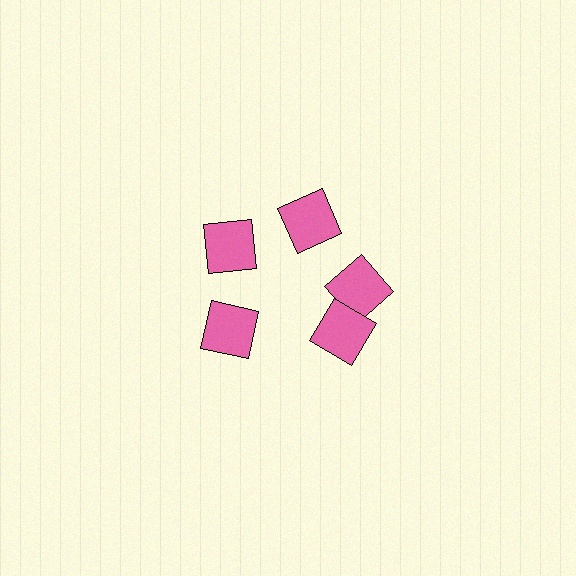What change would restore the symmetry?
The symmetry would be restored by rotating it back into even spacing with its neighbors so that all 5 squares sit at equal angles and equal distance from the center.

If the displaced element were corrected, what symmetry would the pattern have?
It would have 5-fold rotational symmetry — the pattern would map onto itself every 72 degrees.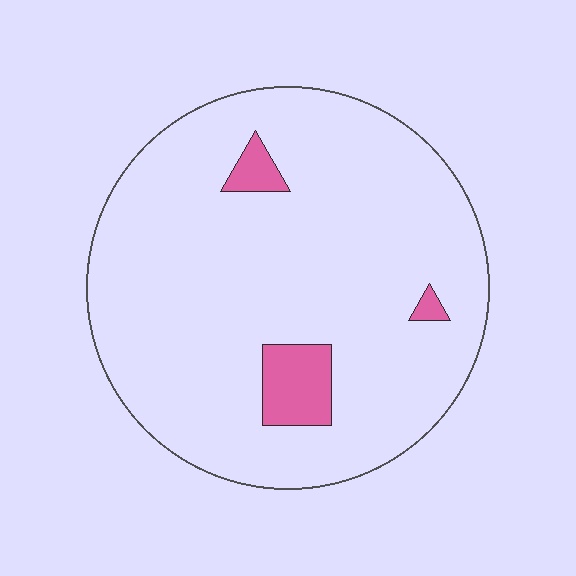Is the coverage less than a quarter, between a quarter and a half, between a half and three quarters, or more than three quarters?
Less than a quarter.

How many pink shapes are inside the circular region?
3.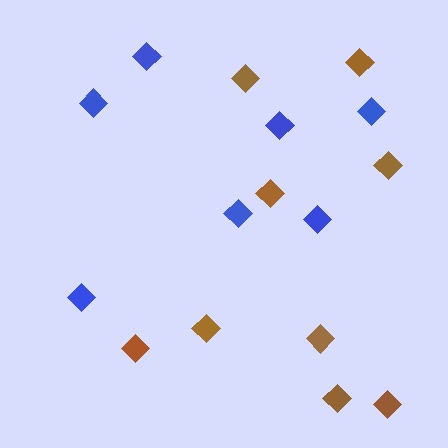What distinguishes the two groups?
There are 2 groups: one group of blue diamonds (7) and one group of brown diamonds (9).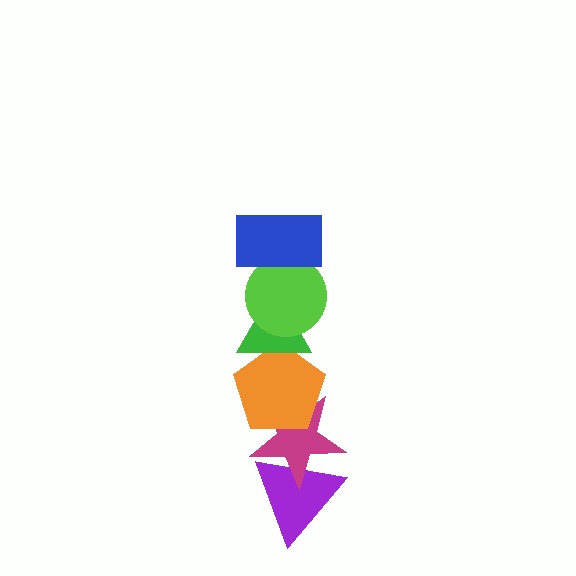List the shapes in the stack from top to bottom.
From top to bottom: the blue rectangle, the lime circle, the green triangle, the orange pentagon, the magenta star, the purple triangle.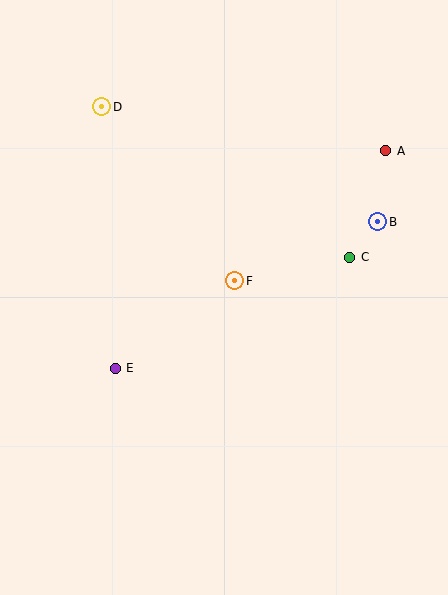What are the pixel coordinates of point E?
Point E is at (115, 368).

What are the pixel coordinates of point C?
Point C is at (350, 257).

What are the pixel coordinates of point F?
Point F is at (235, 281).